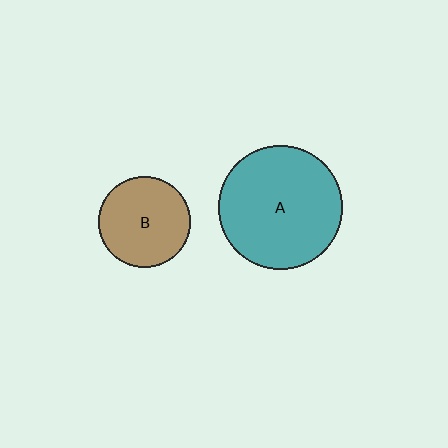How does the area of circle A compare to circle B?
Approximately 1.9 times.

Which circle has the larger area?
Circle A (teal).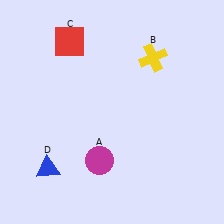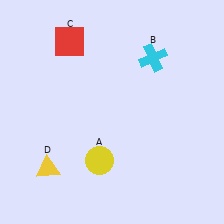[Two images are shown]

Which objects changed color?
A changed from magenta to yellow. B changed from yellow to cyan. D changed from blue to yellow.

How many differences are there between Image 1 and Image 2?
There are 3 differences between the two images.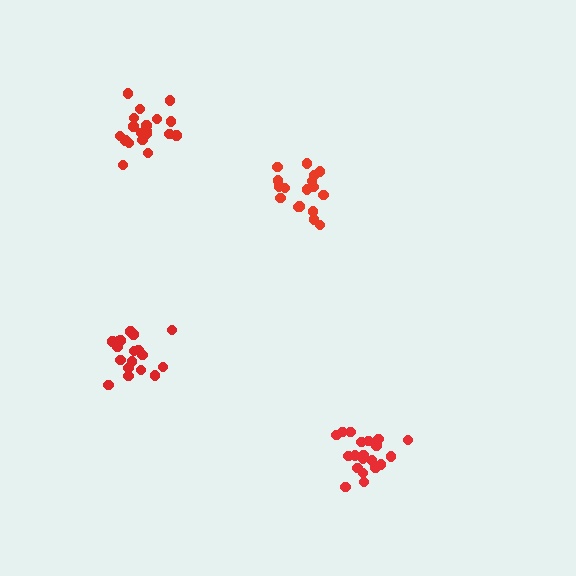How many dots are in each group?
Group 1: 20 dots, Group 2: 18 dots, Group 3: 17 dots, Group 4: 20 dots (75 total).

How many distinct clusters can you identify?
There are 4 distinct clusters.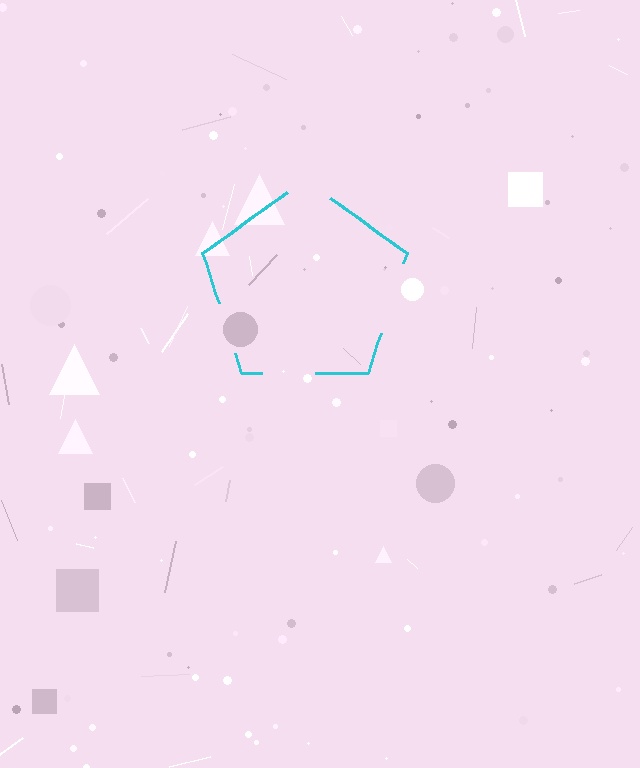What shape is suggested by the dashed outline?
The dashed outline suggests a pentagon.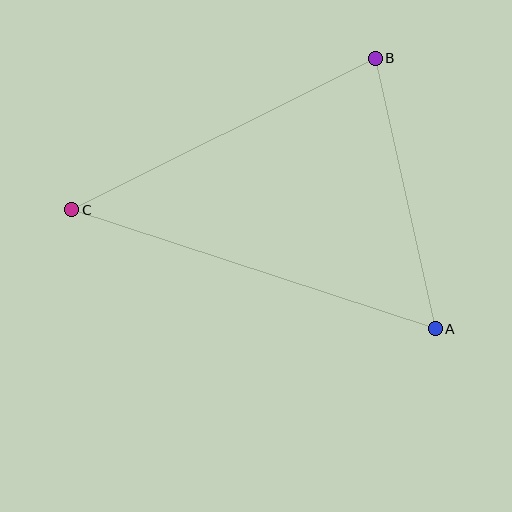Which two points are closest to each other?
Points A and B are closest to each other.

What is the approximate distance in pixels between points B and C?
The distance between B and C is approximately 339 pixels.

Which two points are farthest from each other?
Points A and C are farthest from each other.